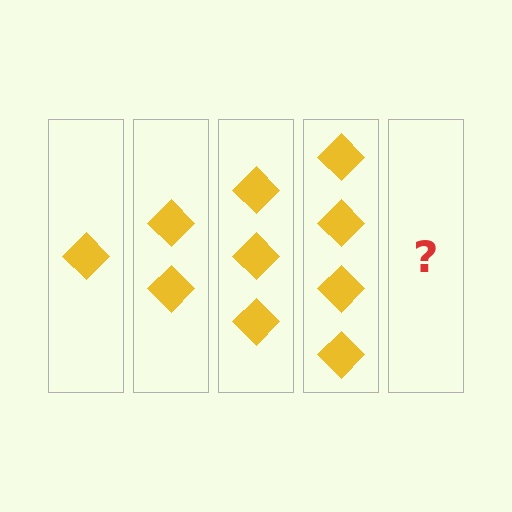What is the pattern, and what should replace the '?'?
The pattern is that each step adds one more diamond. The '?' should be 5 diamonds.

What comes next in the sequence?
The next element should be 5 diamonds.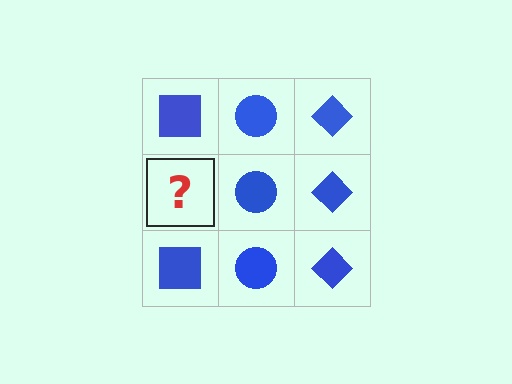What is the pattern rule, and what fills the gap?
The rule is that each column has a consistent shape. The gap should be filled with a blue square.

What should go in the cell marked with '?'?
The missing cell should contain a blue square.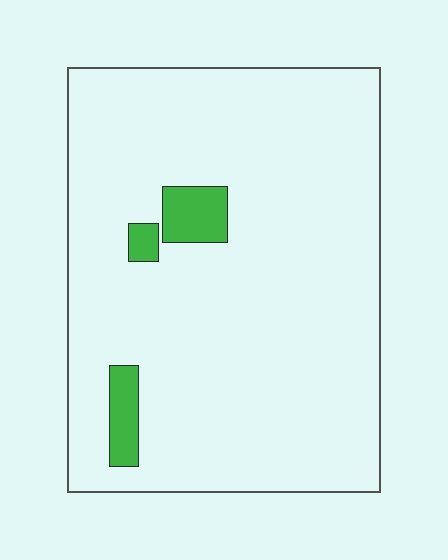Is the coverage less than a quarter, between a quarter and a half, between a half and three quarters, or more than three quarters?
Less than a quarter.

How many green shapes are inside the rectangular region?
3.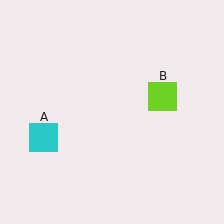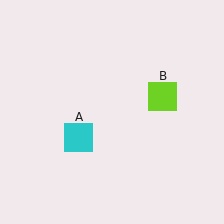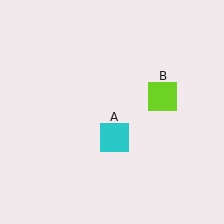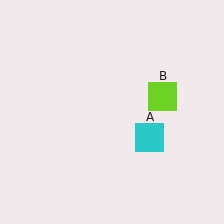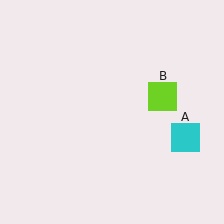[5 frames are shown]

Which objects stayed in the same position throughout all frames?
Lime square (object B) remained stationary.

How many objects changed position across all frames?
1 object changed position: cyan square (object A).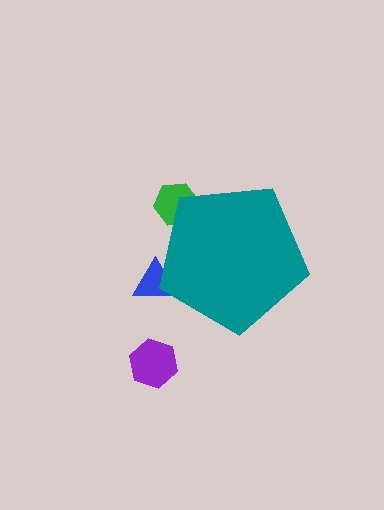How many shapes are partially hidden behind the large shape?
2 shapes are partially hidden.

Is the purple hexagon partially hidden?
No, the purple hexagon is fully visible.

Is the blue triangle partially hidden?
Yes, the blue triangle is partially hidden behind the teal pentagon.